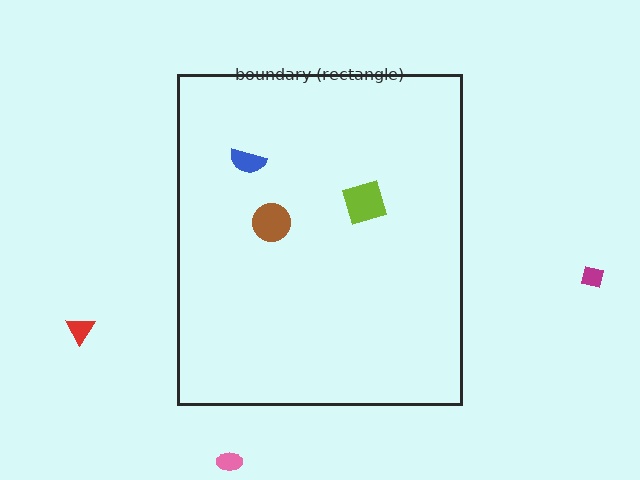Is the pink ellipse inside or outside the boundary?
Outside.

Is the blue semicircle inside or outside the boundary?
Inside.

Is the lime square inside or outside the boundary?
Inside.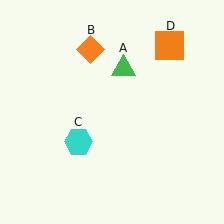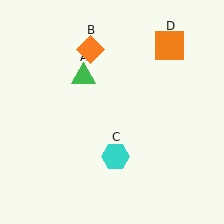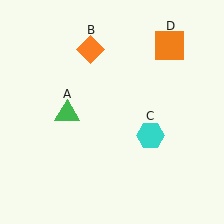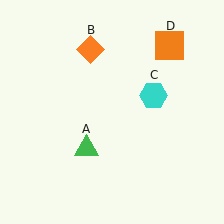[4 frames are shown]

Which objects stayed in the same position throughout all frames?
Orange diamond (object B) and orange square (object D) remained stationary.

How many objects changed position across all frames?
2 objects changed position: green triangle (object A), cyan hexagon (object C).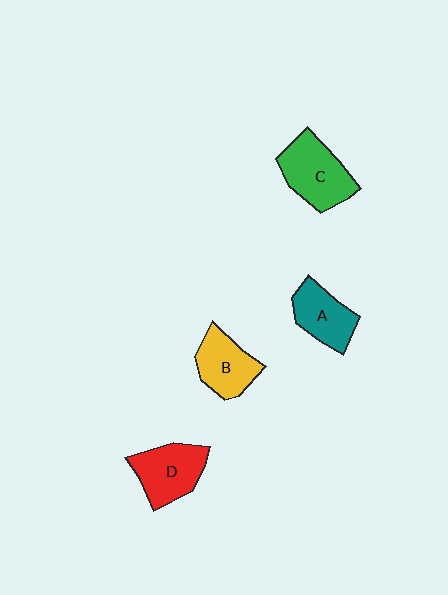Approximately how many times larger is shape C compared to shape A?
Approximately 1.3 times.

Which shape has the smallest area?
Shape A (teal).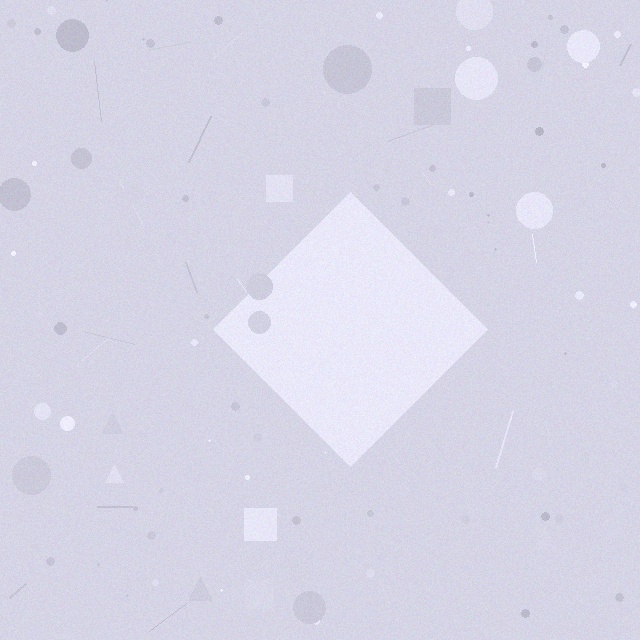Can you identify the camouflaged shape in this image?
The camouflaged shape is a diamond.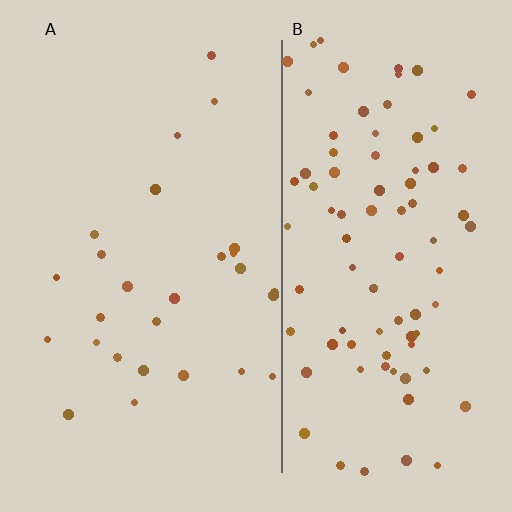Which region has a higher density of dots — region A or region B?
B (the right).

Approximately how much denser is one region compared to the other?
Approximately 3.3× — region B over region A.